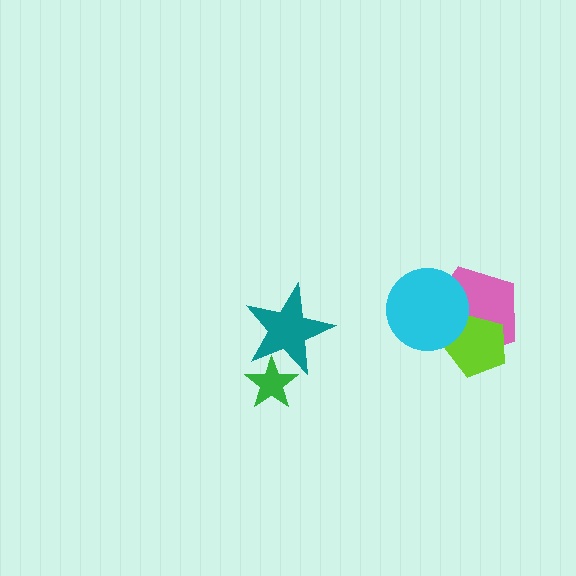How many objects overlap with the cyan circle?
2 objects overlap with the cyan circle.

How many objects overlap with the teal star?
1 object overlaps with the teal star.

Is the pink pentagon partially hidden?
Yes, it is partially covered by another shape.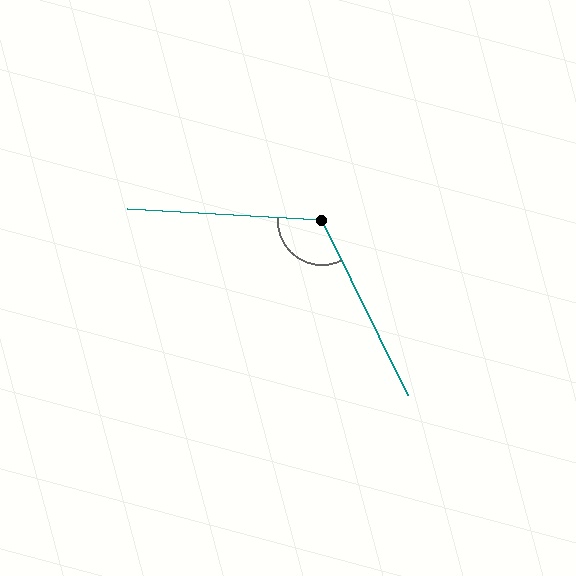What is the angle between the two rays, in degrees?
Approximately 120 degrees.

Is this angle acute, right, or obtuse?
It is obtuse.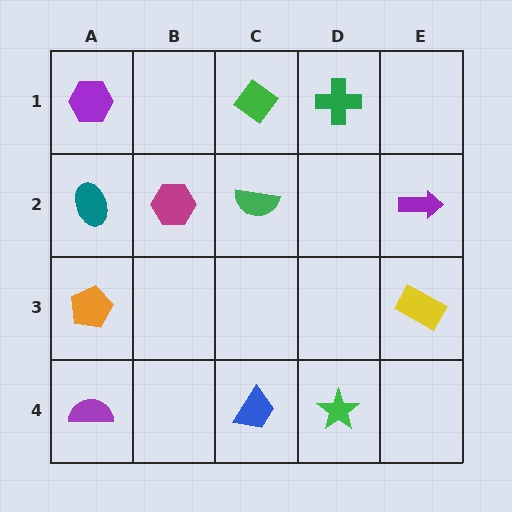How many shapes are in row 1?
3 shapes.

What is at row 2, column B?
A magenta hexagon.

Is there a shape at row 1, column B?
No, that cell is empty.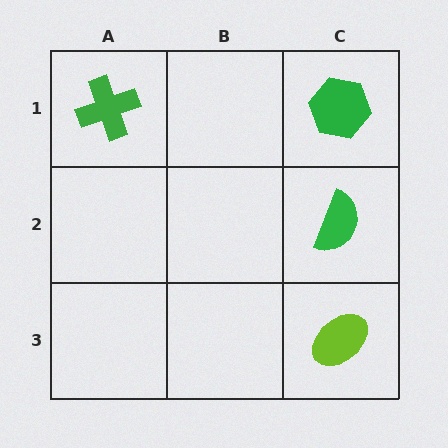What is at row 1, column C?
A green hexagon.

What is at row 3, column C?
A lime ellipse.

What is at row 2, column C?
A green semicircle.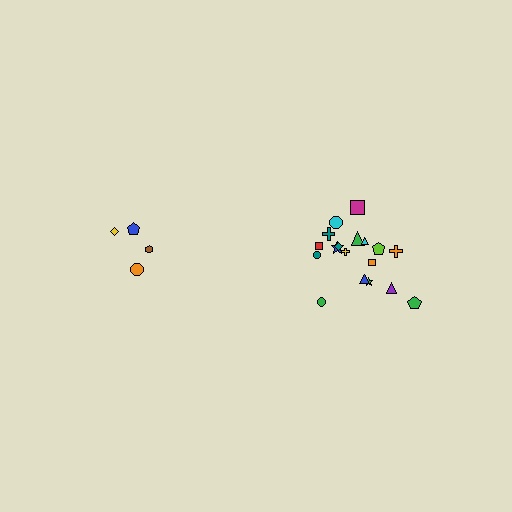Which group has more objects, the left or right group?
The right group.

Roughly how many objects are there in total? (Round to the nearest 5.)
Roughly 20 objects in total.